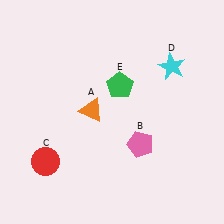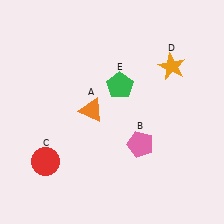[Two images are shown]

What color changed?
The star (D) changed from cyan in Image 1 to orange in Image 2.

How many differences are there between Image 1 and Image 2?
There is 1 difference between the two images.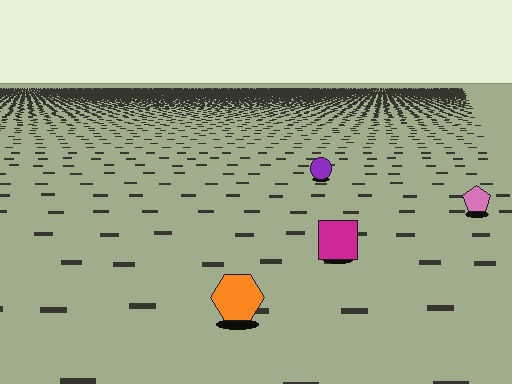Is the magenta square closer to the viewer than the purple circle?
Yes. The magenta square is closer — you can tell from the texture gradient: the ground texture is coarser near it.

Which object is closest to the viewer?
The orange hexagon is closest. The texture marks near it are larger and more spread out.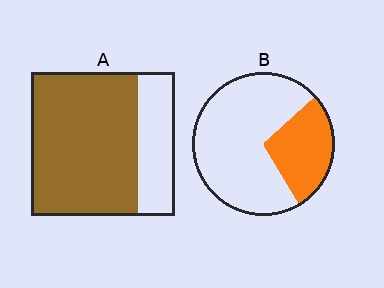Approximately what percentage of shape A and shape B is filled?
A is approximately 75% and B is approximately 30%.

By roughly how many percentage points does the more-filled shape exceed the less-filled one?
By roughly 45 percentage points (A over B).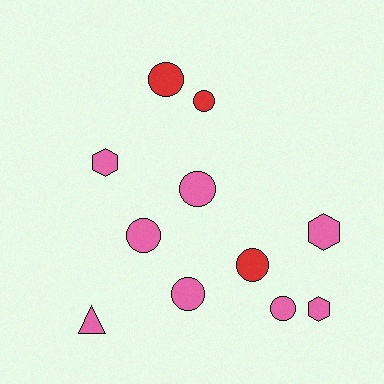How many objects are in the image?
There are 11 objects.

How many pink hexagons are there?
There are 3 pink hexagons.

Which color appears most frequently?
Pink, with 8 objects.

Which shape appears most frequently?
Circle, with 7 objects.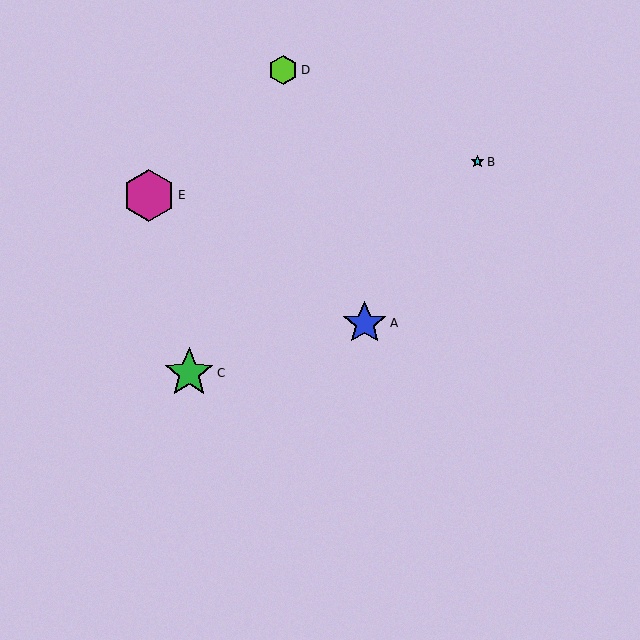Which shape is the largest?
The magenta hexagon (labeled E) is the largest.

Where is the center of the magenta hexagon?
The center of the magenta hexagon is at (149, 195).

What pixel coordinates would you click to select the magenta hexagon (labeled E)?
Click at (149, 195) to select the magenta hexagon E.